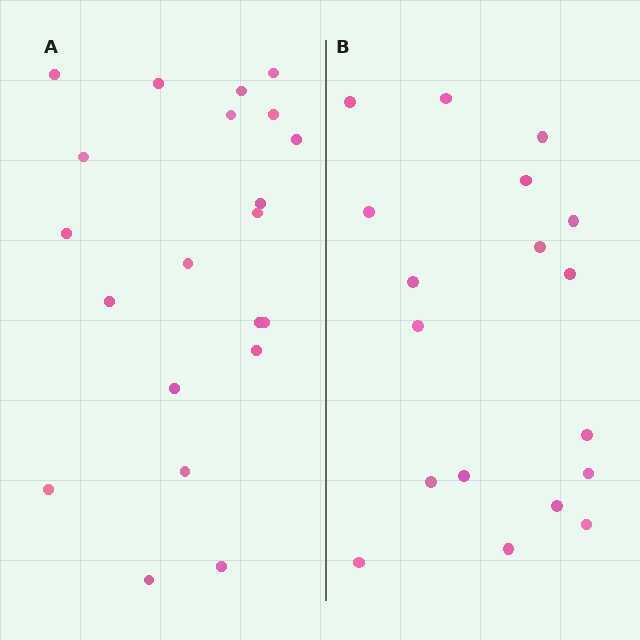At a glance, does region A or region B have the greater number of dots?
Region A (the left region) has more dots.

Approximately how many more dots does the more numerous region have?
Region A has just a few more — roughly 2 or 3 more dots than region B.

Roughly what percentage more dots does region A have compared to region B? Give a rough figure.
About 15% more.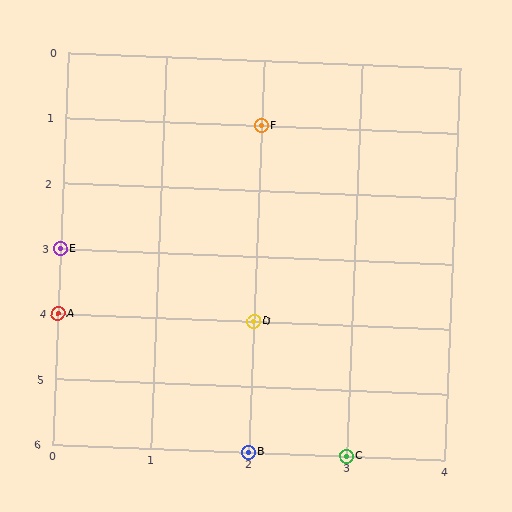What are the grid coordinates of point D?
Point D is at grid coordinates (2, 4).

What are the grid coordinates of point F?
Point F is at grid coordinates (2, 1).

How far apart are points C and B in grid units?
Points C and B are 1 column apart.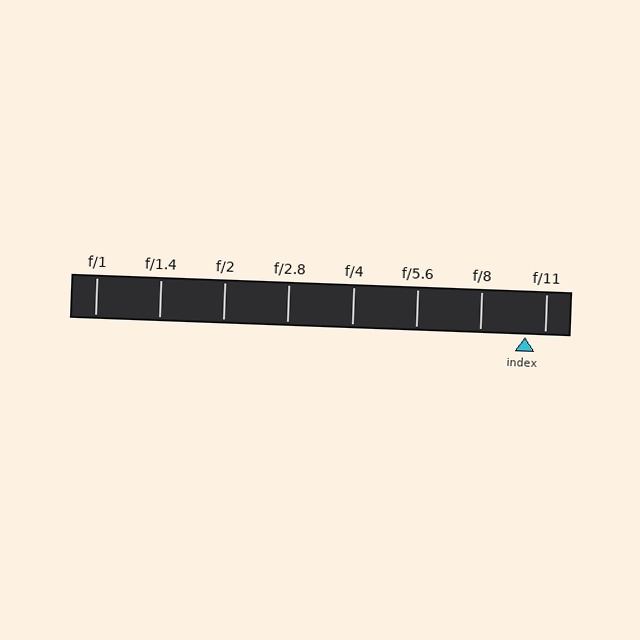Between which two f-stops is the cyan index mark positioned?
The index mark is between f/8 and f/11.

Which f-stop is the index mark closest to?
The index mark is closest to f/11.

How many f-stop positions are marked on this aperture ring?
There are 8 f-stop positions marked.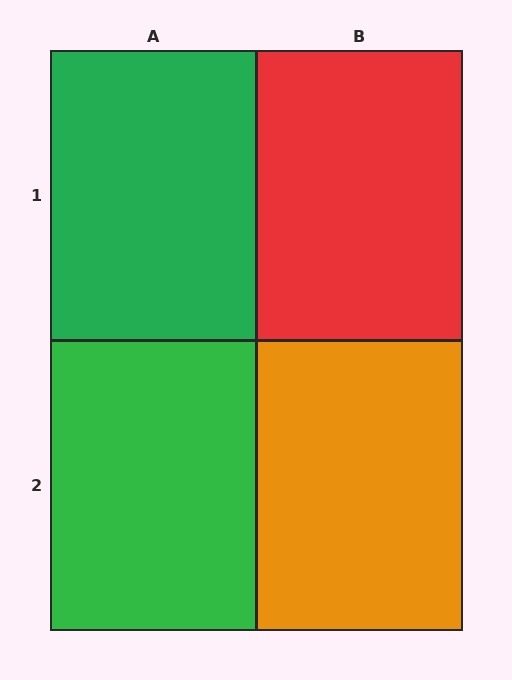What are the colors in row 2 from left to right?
Green, orange.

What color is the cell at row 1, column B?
Red.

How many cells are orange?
1 cell is orange.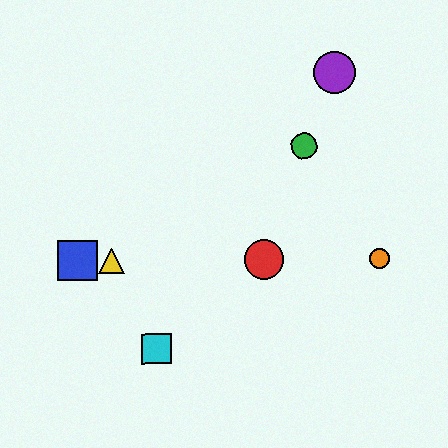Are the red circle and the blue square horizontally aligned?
Yes, both are at y≈260.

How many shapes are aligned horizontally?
4 shapes (the red circle, the blue square, the yellow triangle, the orange circle) are aligned horizontally.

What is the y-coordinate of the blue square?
The blue square is at y≈261.